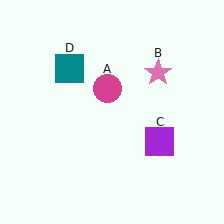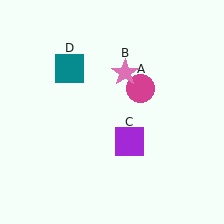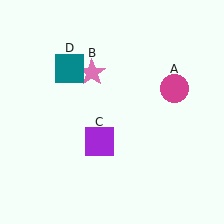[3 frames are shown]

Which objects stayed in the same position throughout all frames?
Teal square (object D) remained stationary.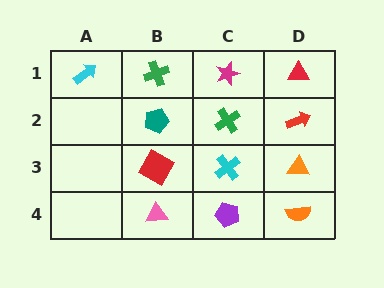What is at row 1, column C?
A magenta star.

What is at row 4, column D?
An orange semicircle.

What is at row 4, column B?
A pink triangle.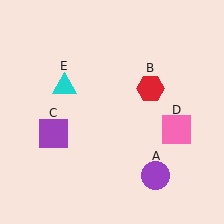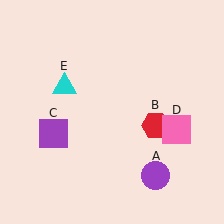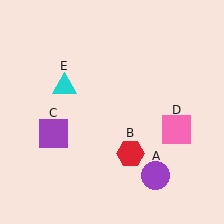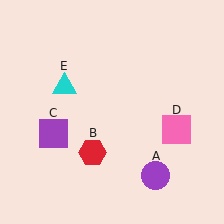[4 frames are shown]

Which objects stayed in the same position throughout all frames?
Purple circle (object A) and purple square (object C) and pink square (object D) and cyan triangle (object E) remained stationary.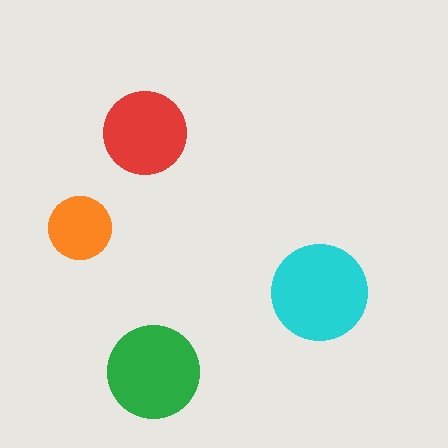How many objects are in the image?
There are 4 objects in the image.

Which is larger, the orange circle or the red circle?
The red one.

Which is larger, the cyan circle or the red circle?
The cyan one.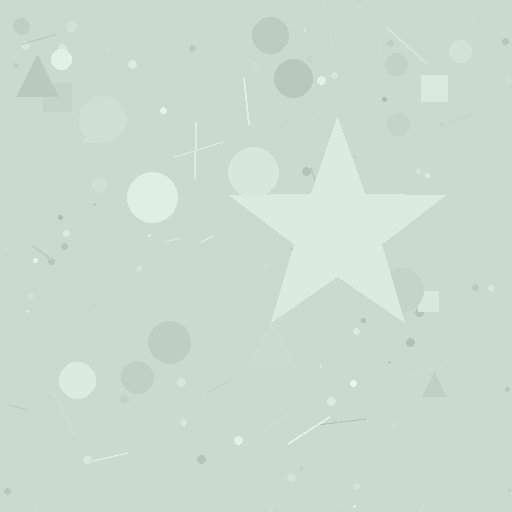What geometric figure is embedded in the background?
A star is embedded in the background.